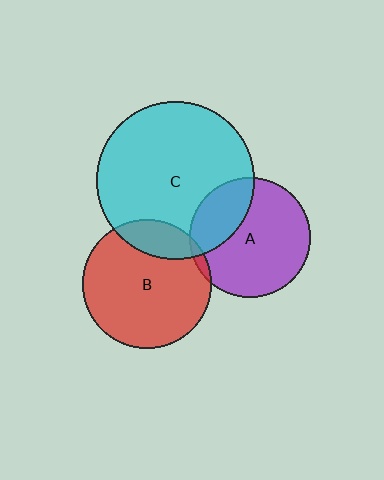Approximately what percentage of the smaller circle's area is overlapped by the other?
Approximately 20%.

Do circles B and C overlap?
Yes.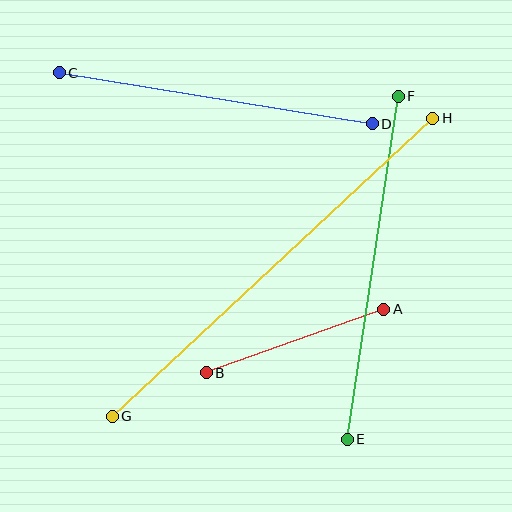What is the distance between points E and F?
The distance is approximately 347 pixels.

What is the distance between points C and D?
The distance is approximately 317 pixels.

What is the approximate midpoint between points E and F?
The midpoint is at approximately (373, 268) pixels.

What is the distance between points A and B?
The distance is approximately 188 pixels.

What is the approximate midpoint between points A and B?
The midpoint is at approximately (295, 341) pixels.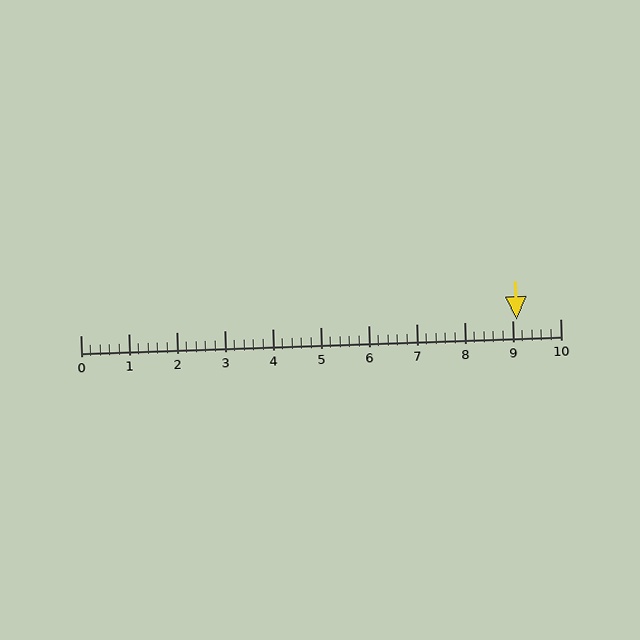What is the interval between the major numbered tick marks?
The major tick marks are spaced 1 units apart.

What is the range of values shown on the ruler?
The ruler shows values from 0 to 10.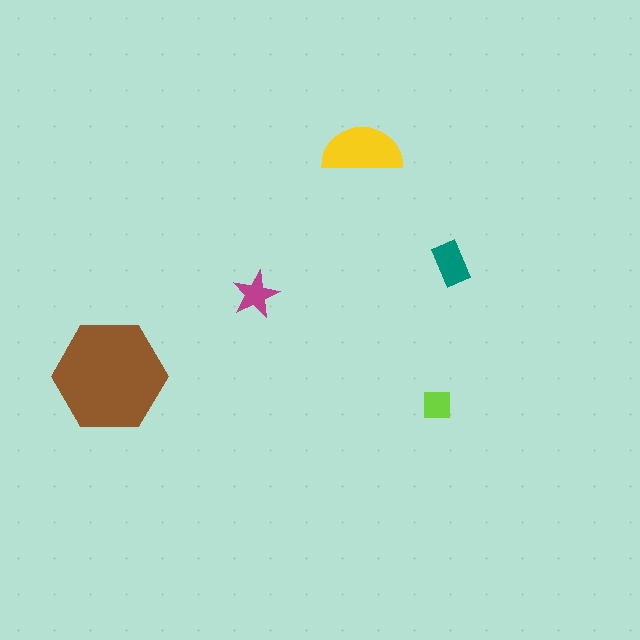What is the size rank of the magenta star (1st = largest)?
4th.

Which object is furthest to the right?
The teal rectangle is rightmost.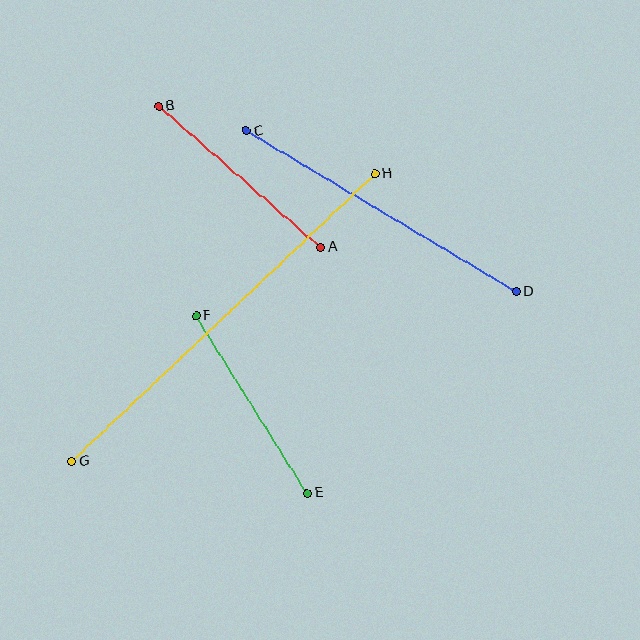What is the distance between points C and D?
The distance is approximately 314 pixels.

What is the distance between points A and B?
The distance is approximately 215 pixels.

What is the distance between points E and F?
The distance is approximately 210 pixels.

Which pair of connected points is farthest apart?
Points G and H are farthest apart.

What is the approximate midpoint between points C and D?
The midpoint is at approximately (381, 211) pixels.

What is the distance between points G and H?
The distance is approximately 418 pixels.